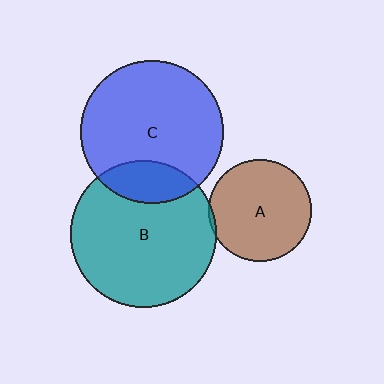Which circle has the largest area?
Circle B (teal).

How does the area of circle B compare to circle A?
Approximately 2.0 times.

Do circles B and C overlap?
Yes.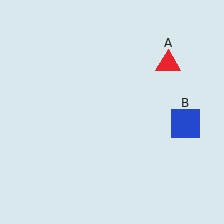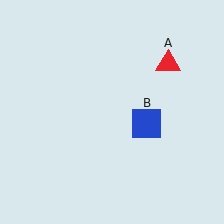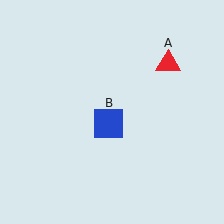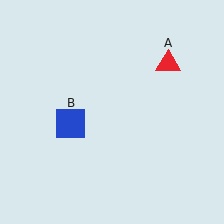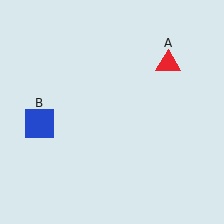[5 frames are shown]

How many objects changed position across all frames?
1 object changed position: blue square (object B).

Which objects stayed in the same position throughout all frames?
Red triangle (object A) remained stationary.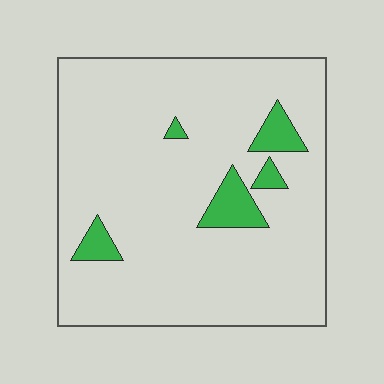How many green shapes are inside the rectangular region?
5.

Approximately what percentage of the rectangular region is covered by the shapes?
Approximately 10%.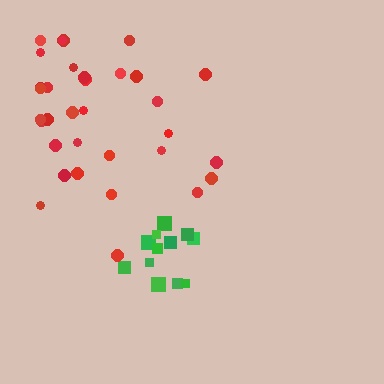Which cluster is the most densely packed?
Green.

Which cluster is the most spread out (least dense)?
Red.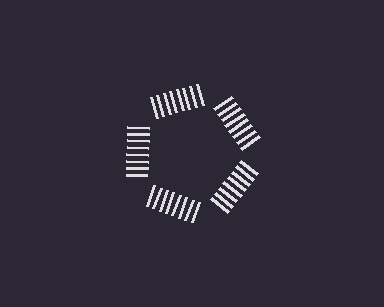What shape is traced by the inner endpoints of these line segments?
An illusory pentagon — the line segments terminate on its edges but no continuous stroke is drawn.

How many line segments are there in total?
40 — 8 along each of the 5 edges.